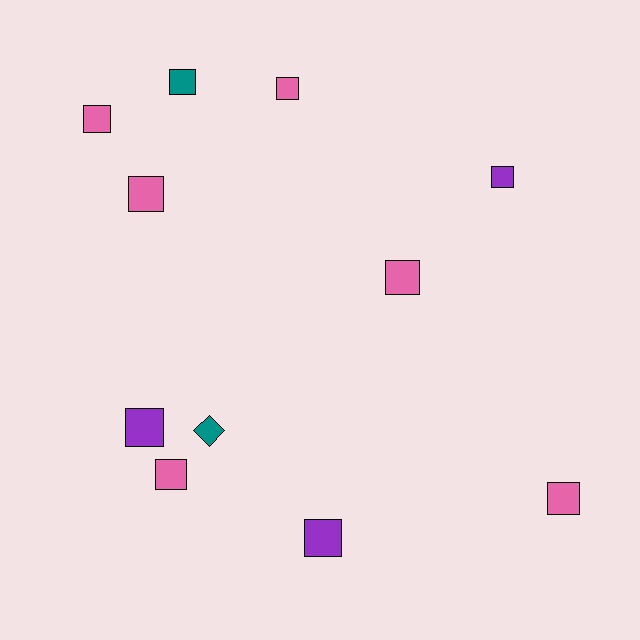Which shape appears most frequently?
Square, with 10 objects.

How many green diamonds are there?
There are no green diamonds.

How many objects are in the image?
There are 11 objects.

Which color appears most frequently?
Pink, with 6 objects.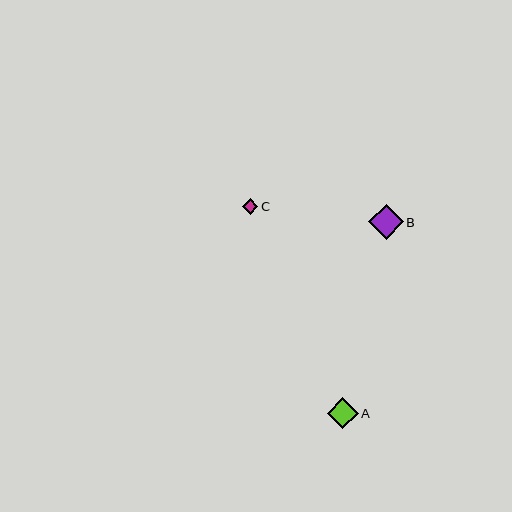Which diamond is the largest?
Diamond B is the largest with a size of approximately 34 pixels.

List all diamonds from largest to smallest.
From largest to smallest: B, A, C.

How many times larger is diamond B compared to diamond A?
Diamond B is approximately 1.1 times the size of diamond A.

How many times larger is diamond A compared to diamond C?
Diamond A is approximately 2.0 times the size of diamond C.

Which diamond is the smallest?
Diamond C is the smallest with a size of approximately 15 pixels.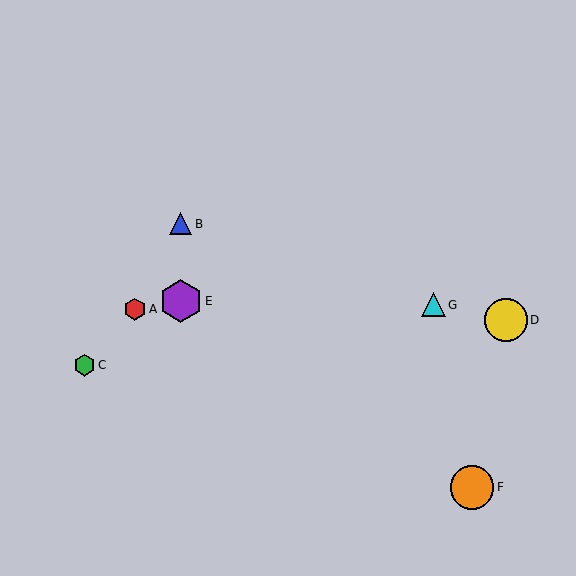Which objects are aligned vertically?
Objects B, E are aligned vertically.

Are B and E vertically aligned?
Yes, both are at x≈181.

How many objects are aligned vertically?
2 objects (B, E) are aligned vertically.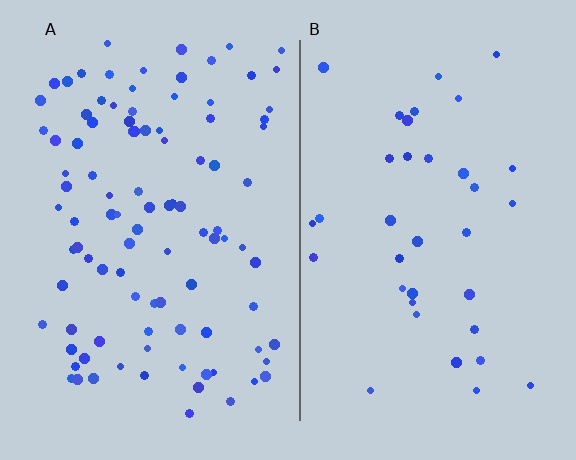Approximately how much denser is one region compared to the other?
Approximately 2.8× — region A over region B.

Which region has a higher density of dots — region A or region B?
A (the left).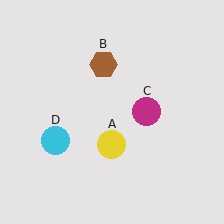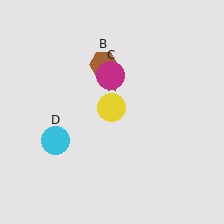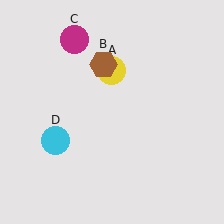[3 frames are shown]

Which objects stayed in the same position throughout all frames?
Brown hexagon (object B) and cyan circle (object D) remained stationary.